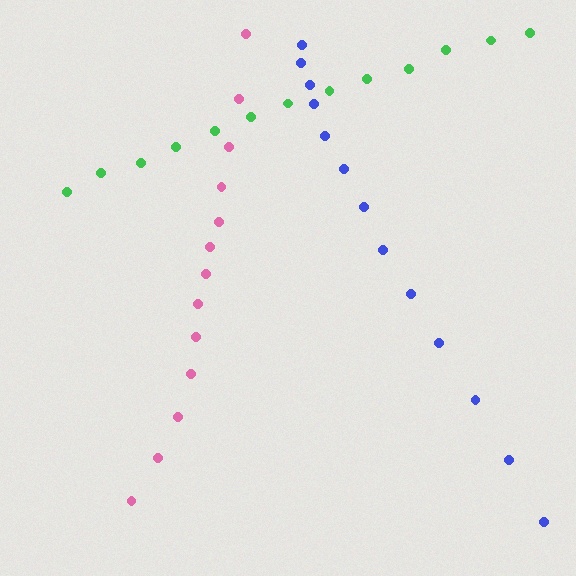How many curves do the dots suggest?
There are 3 distinct paths.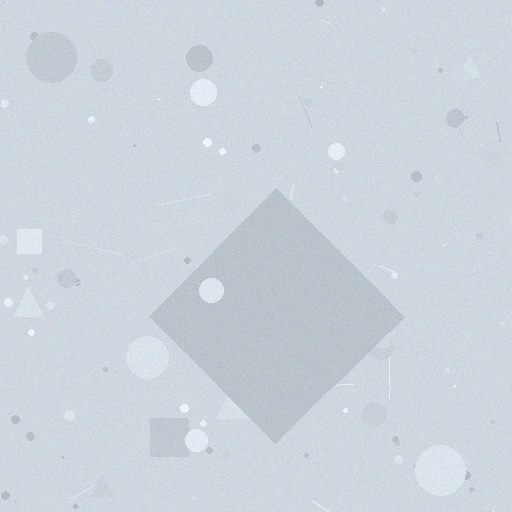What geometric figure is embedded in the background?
A diamond is embedded in the background.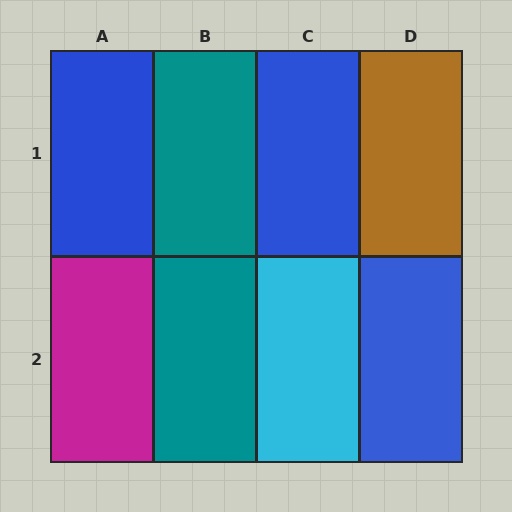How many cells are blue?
3 cells are blue.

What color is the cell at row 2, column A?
Magenta.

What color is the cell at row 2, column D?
Blue.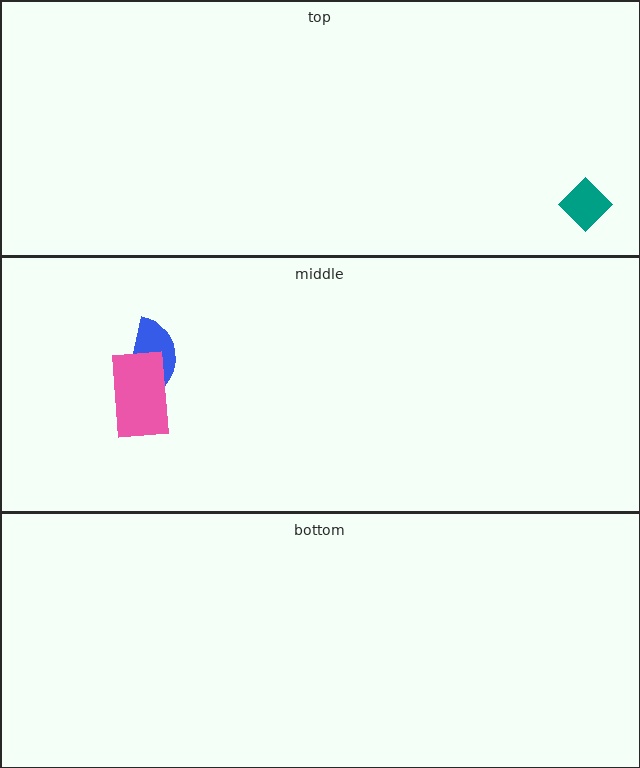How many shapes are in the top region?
1.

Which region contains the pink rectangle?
The middle region.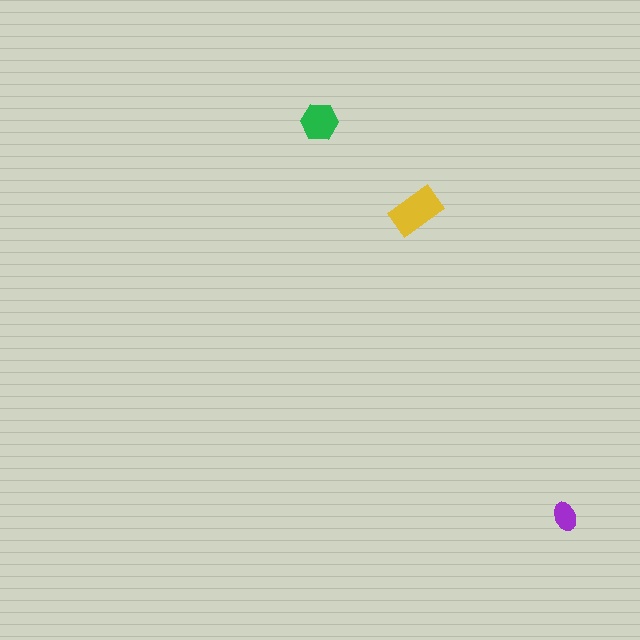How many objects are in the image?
There are 3 objects in the image.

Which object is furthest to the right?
The purple ellipse is rightmost.